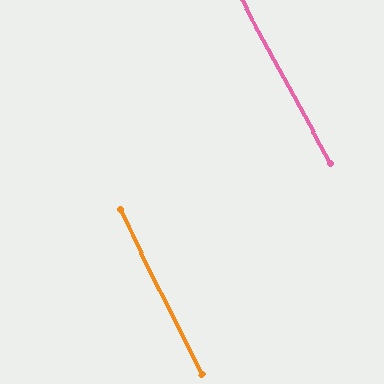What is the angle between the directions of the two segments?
Approximately 2 degrees.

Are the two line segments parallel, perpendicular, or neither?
Parallel — their directions differ by only 1.8°.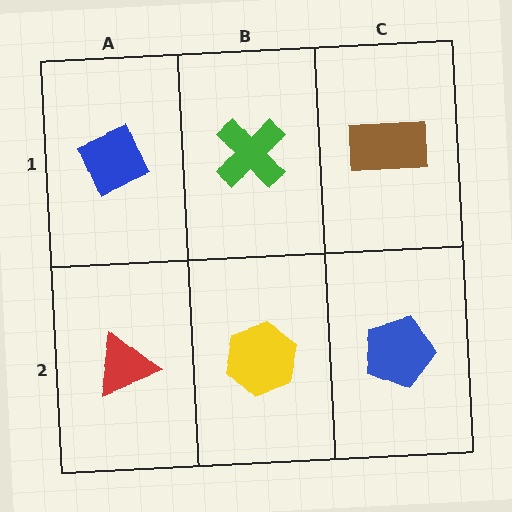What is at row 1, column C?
A brown rectangle.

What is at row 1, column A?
A blue diamond.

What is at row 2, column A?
A red triangle.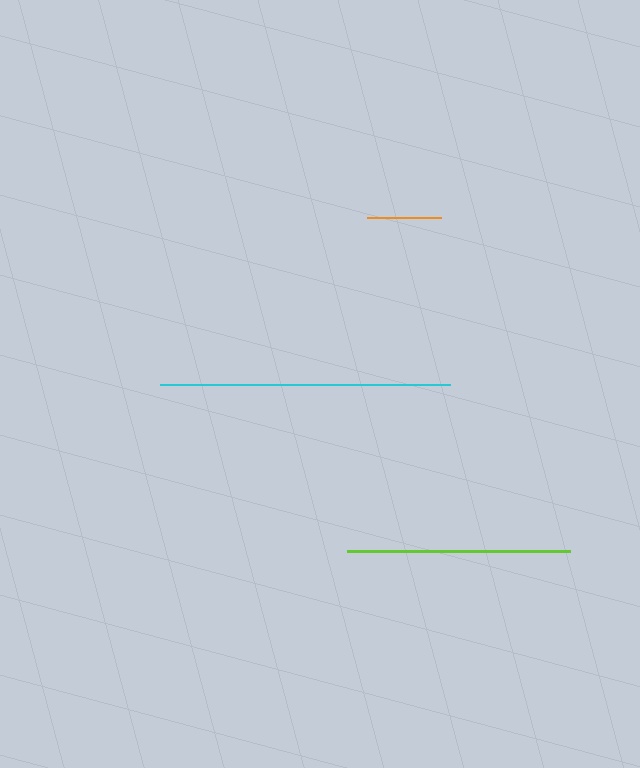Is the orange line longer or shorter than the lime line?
The lime line is longer than the orange line.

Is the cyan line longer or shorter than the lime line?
The cyan line is longer than the lime line.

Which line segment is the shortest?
The orange line is the shortest at approximately 74 pixels.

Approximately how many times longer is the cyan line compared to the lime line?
The cyan line is approximately 1.3 times the length of the lime line.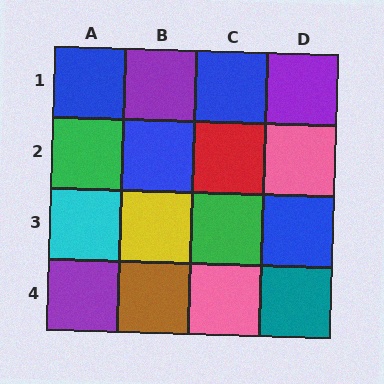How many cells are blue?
4 cells are blue.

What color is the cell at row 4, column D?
Teal.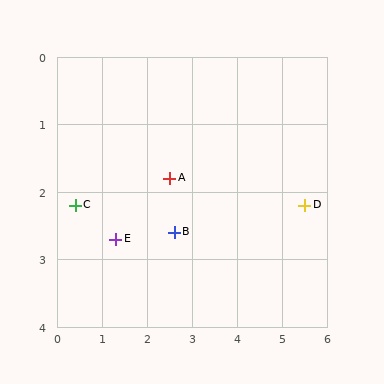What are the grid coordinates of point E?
Point E is at approximately (1.3, 2.7).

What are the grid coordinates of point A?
Point A is at approximately (2.5, 1.8).